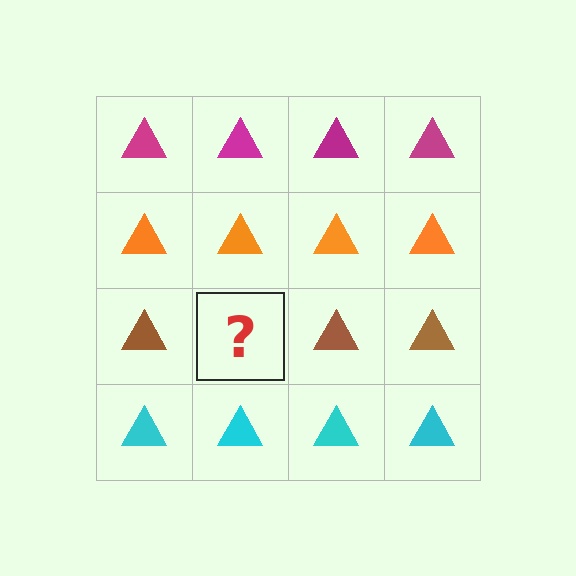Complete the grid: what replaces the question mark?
The question mark should be replaced with a brown triangle.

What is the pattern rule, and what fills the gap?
The rule is that each row has a consistent color. The gap should be filled with a brown triangle.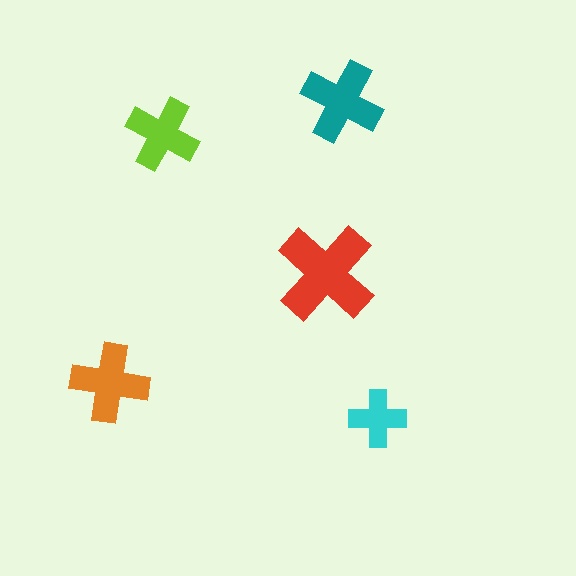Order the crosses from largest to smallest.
the red one, the teal one, the orange one, the lime one, the cyan one.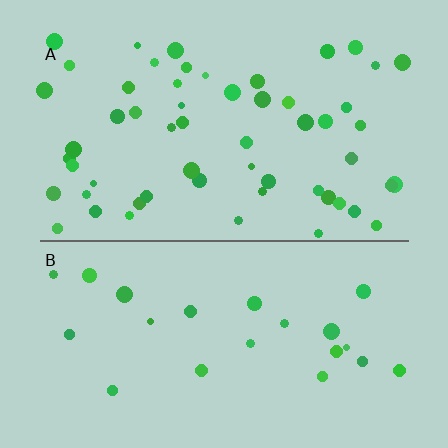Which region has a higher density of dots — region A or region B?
A (the top).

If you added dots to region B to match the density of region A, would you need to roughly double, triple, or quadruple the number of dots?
Approximately double.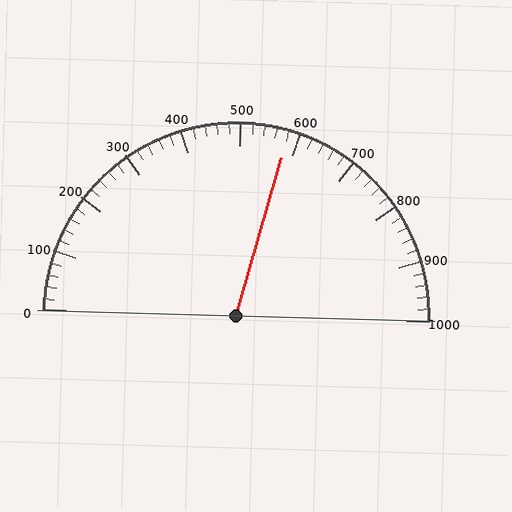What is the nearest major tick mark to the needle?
The nearest major tick mark is 600.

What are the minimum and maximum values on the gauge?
The gauge ranges from 0 to 1000.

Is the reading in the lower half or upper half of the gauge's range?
The reading is in the upper half of the range (0 to 1000).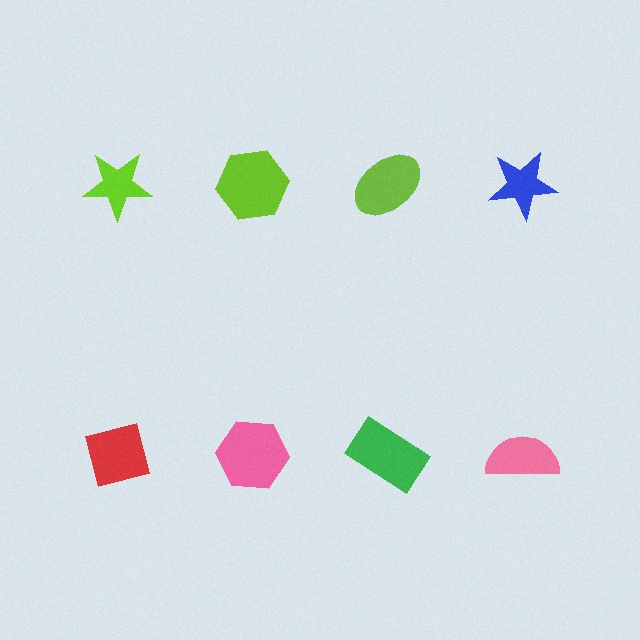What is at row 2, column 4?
A pink semicircle.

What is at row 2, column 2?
A pink hexagon.